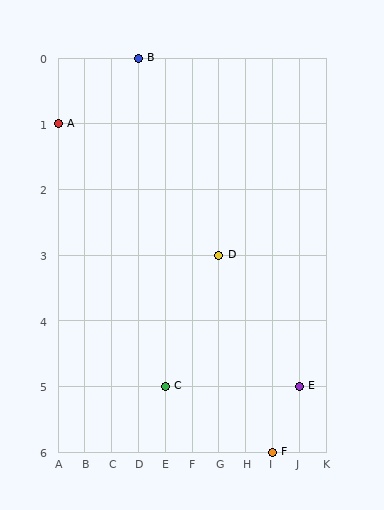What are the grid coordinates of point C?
Point C is at grid coordinates (E, 5).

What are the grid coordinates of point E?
Point E is at grid coordinates (J, 5).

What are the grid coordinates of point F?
Point F is at grid coordinates (I, 6).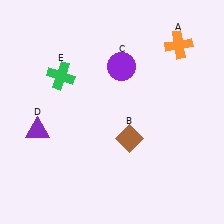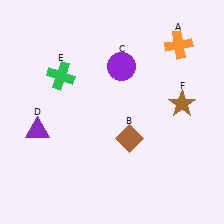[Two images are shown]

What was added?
A brown star (F) was added in Image 2.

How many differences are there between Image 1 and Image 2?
There is 1 difference between the two images.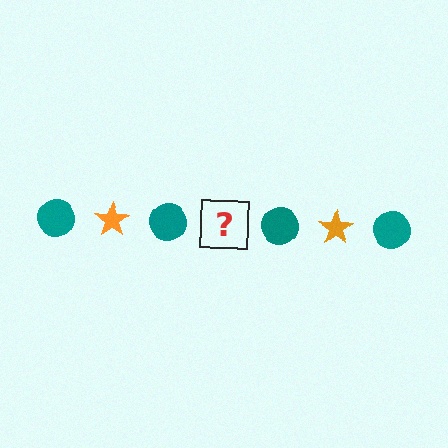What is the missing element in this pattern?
The missing element is an orange star.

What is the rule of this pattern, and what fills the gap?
The rule is that the pattern alternates between teal circle and orange star. The gap should be filled with an orange star.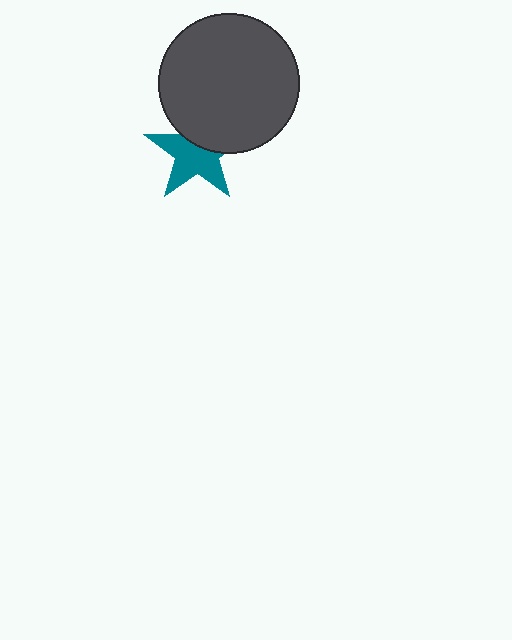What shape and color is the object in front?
The object in front is a dark gray circle.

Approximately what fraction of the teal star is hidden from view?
Roughly 38% of the teal star is hidden behind the dark gray circle.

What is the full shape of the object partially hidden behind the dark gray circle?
The partially hidden object is a teal star.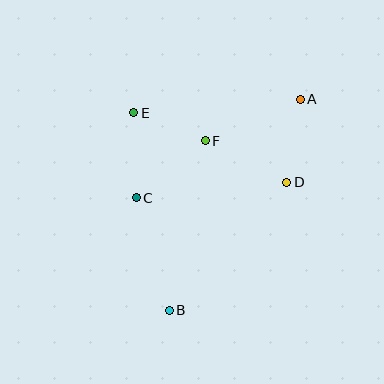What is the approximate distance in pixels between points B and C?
The distance between B and C is approximately 117 pixels.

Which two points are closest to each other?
Points E and F are closest to each other.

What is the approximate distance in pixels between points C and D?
The distance between C and D is approximately 151 pixels.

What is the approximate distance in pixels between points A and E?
The distance between A and E is approximately 167 pixels.